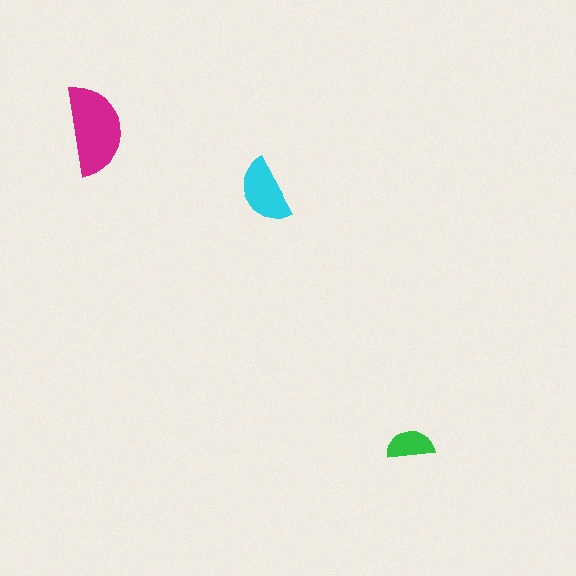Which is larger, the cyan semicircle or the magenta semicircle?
The magenta one.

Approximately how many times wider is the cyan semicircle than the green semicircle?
About 1.5 times wider.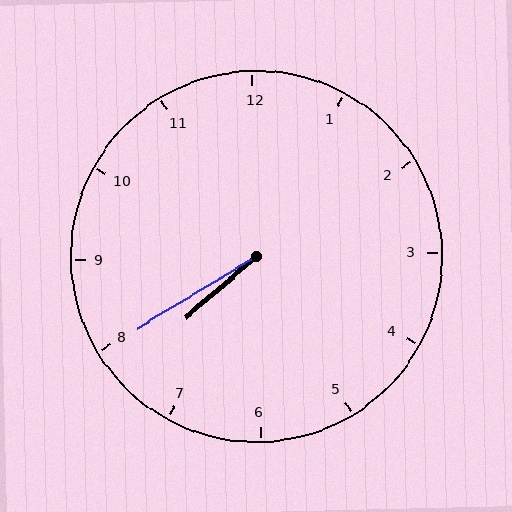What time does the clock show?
7:40.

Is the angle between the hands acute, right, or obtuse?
It is acute.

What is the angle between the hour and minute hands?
Approximately 10 degrees.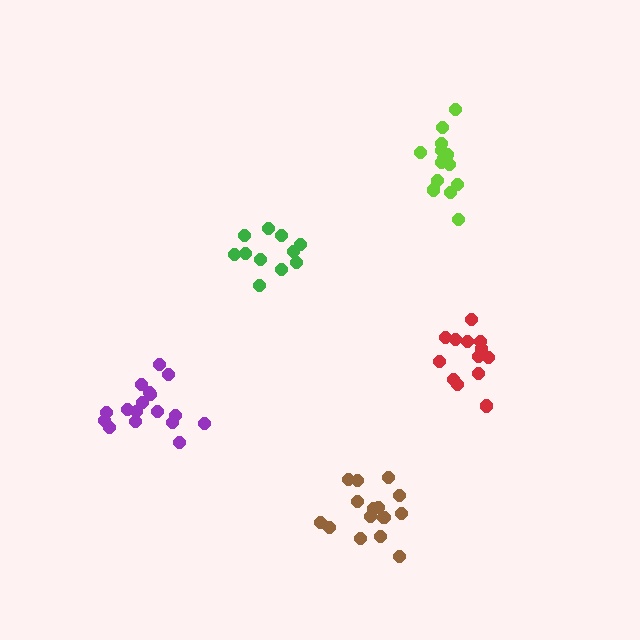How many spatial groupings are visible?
There are 5 spatial groupings.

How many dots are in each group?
Group 1: 11 dots, Group 2: 15 dots, Group 3: 17 dots, Group 4: 17 dots, Group 5: 13 dots (73 total).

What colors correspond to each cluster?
The clusters are colored: green, brown, lime, purple, red.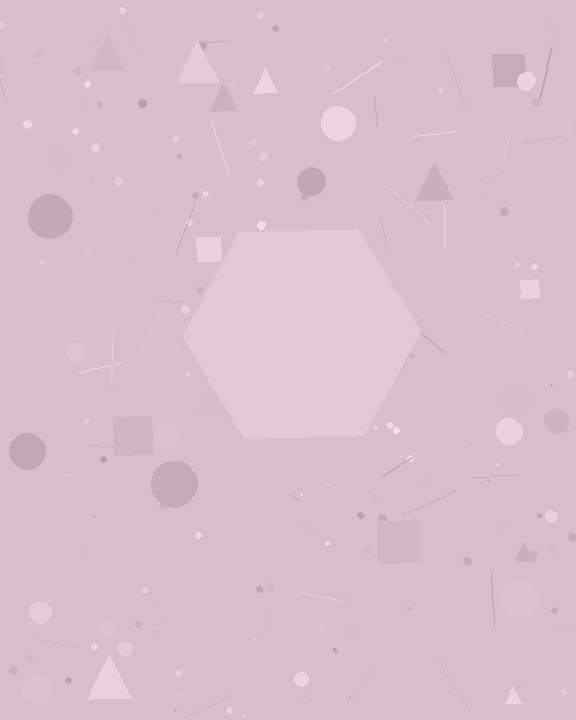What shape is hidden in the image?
A hexagon is hidden in the image.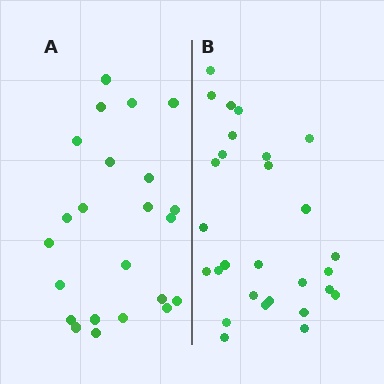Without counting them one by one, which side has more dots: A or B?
Region B (the right region) has more dots.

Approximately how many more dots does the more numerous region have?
Region B has about 5 more dots than region A.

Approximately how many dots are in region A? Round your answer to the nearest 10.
About 20 dots. (The exact count is 23, which rounds to 20.)